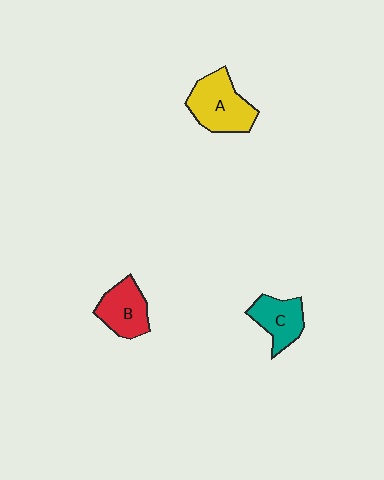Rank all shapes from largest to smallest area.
From largest to smallest: A (yellow), B (red), C (teal).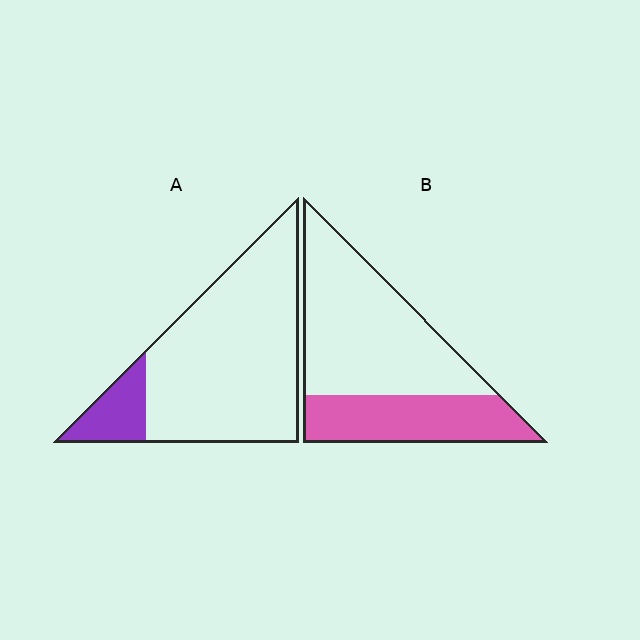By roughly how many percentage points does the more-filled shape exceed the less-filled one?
By roughly 20 percentage points (B over A).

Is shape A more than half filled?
No.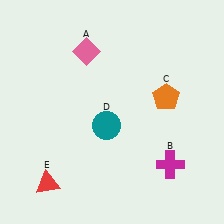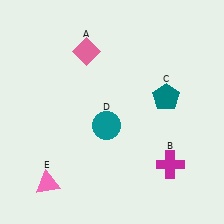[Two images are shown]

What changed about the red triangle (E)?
In Image 1, E is red. In Image 2, it changed to pink.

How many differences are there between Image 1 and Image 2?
There are 2 differences between the two images.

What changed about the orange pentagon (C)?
In Image 1, C is orange. In Image 2, it changed to teal.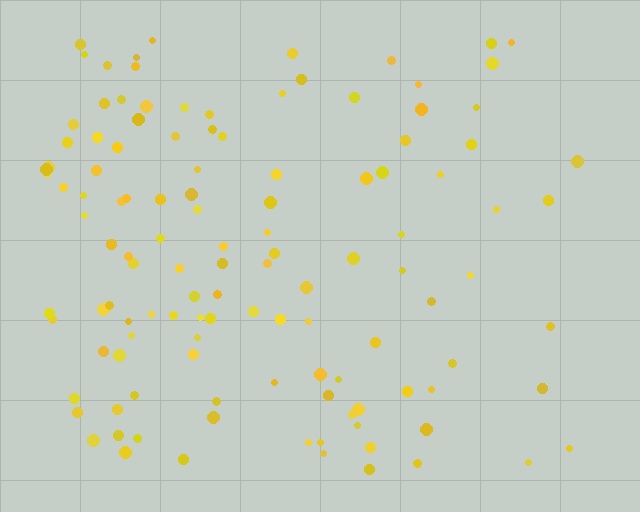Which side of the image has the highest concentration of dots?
The left.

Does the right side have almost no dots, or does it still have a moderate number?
Still a moderate number, just noticeably fewer than the left.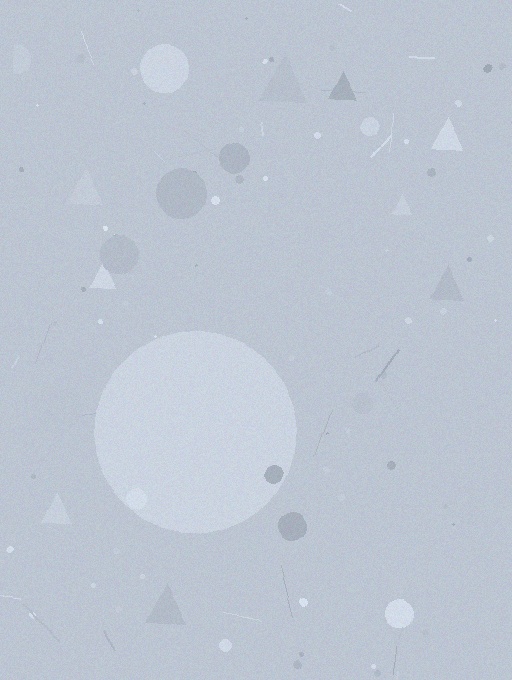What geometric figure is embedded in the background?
A circle is embedded in the background.